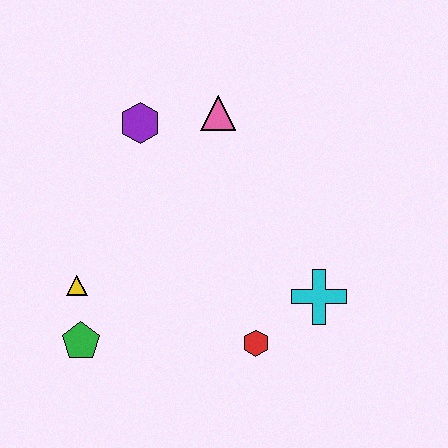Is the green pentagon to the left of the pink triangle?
Yes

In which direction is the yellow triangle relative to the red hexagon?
The yellow triangle is to the left of the red hexagon.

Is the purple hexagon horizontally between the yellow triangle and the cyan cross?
Yes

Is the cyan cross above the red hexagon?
Yes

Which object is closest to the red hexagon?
The cyan cross is closest to the red hexagon.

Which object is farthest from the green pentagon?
The pink triangle is farthest from the green pentagon.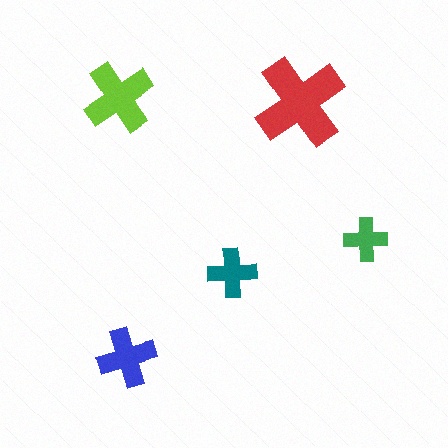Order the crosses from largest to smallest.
the red one, the lime one, the blue one, the teal one, the green one.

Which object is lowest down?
The blue cross is bottommost.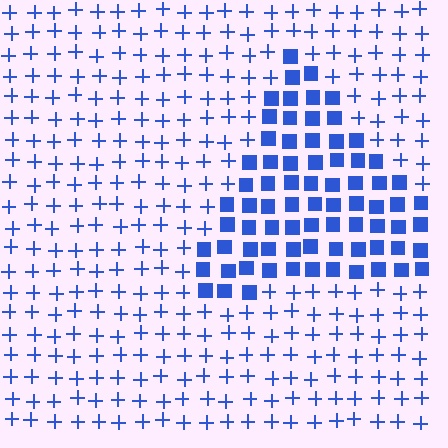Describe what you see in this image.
The image is filled with small blue elements arranged in a uniform grid. A triangle-shaped region contains squares, while the surrounding area contains plus signs. The boundary is defined purely by the change in element shape.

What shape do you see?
I see a triangle.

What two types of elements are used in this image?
The image uses squares inside the triangle region and plus signs outside it.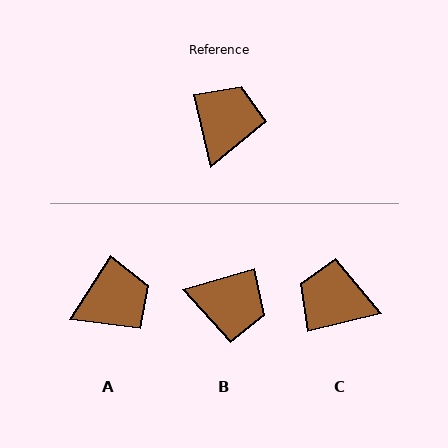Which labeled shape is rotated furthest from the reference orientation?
C, about 90 degrees away.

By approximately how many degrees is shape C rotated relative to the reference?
Approximately 90 degrees counter-clockwise.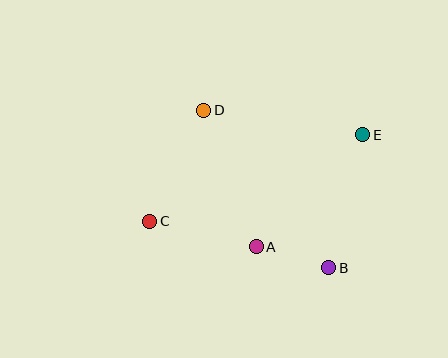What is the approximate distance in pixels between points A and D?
The distance between A and D is approximately 146 pixels.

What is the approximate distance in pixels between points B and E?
The distance between B and E is approximately 137 pixels.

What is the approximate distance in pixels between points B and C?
The distance between B and C is approximately 185 pixels.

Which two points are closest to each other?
Points A and B are closest to each other.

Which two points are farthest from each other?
Points C and E are farthest from each other.